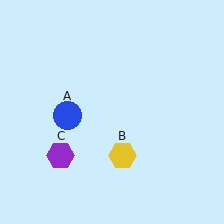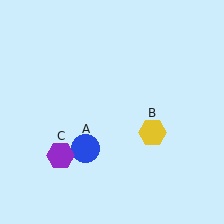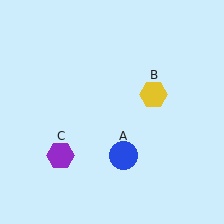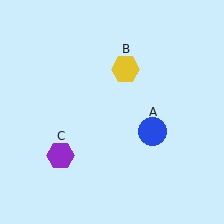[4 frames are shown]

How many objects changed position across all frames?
2 objects changed position: blue circle (object A), yellow hexagon (object B).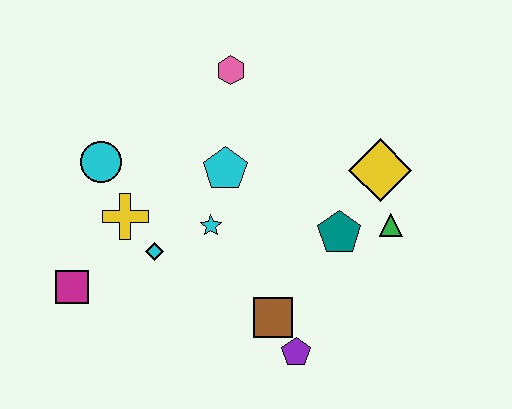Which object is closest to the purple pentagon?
The brown square is closest to the purple pentagon.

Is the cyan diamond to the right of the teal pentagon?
No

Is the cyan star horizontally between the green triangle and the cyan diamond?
Yes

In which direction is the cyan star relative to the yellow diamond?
The cyan star is to the left of the yellow diamond.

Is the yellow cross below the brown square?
No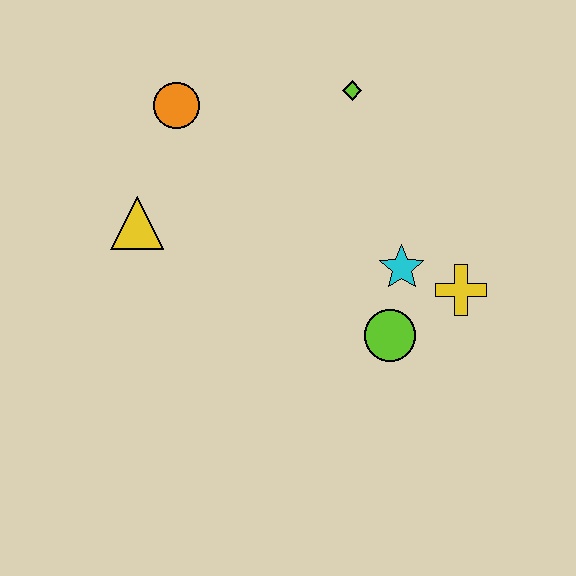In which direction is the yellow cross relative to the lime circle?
The yellow cross is to the right of the lime circle.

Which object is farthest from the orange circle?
The yellow cross is farthest from the orange circle.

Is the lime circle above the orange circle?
No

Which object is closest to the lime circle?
The cyan star is closest to the lime circle.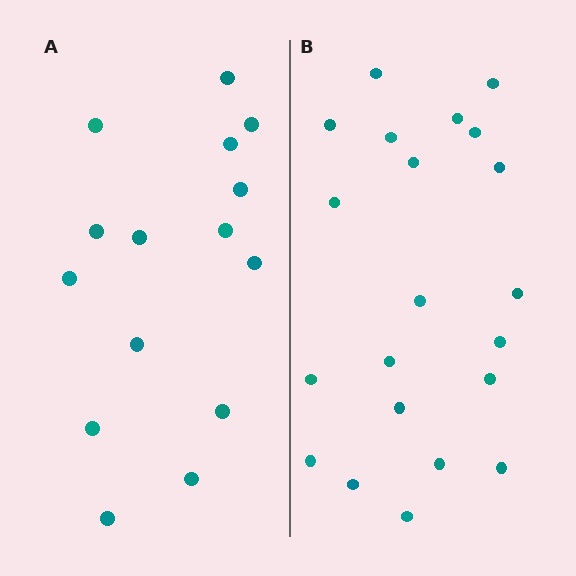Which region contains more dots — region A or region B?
Region B (the right region) has more dots.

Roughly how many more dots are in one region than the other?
Region B has about 6 more dots than region A.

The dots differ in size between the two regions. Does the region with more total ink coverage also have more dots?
No. Region A has more total ink coverage because its dots are larger, but region B actually contains more individual dots. Total area can be misleading — the number of items is what matters here.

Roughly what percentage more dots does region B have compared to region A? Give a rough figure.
About 40% more.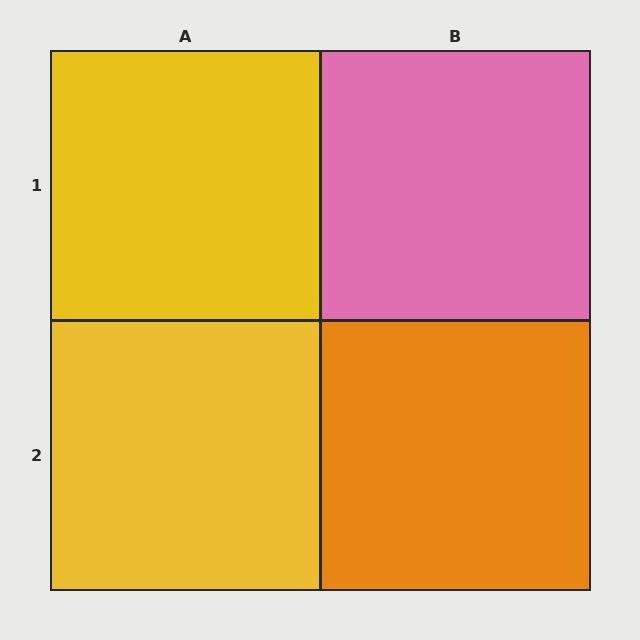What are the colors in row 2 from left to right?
Yellow, orange.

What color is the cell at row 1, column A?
Yellow.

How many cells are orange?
1 cell is orange.